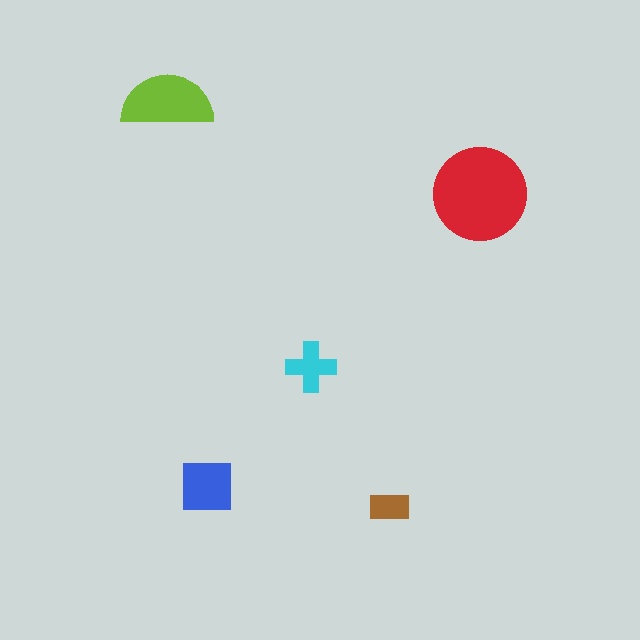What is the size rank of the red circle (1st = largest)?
1st.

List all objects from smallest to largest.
The brown rectangle, the cyan cross, the blue square, the lime semicircle, the red circle.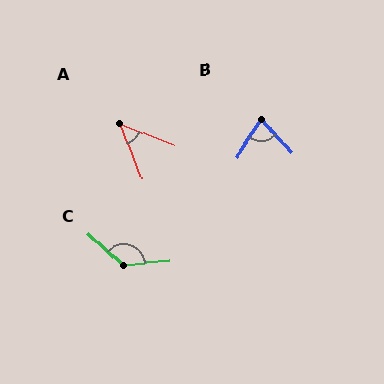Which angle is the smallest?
A, at approximately 47 degrees.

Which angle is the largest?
C, at approximately 133 degrees.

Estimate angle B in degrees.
Approximately 75 degrees.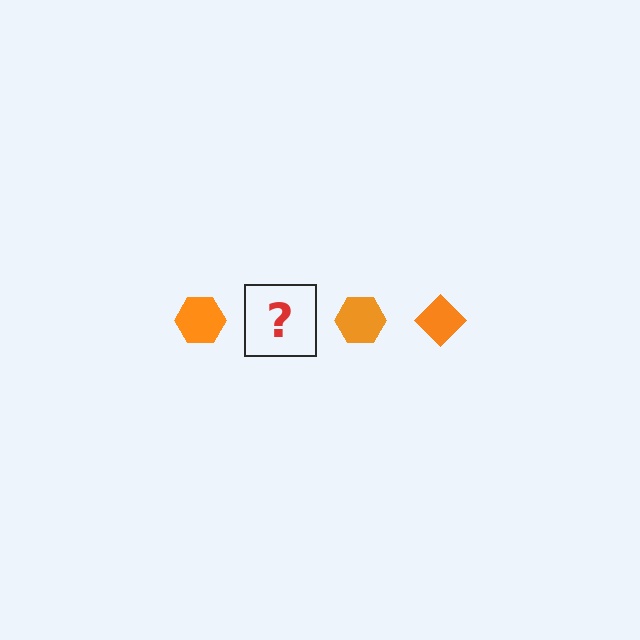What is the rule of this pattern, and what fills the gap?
The rule is that the pattern cycles through hexagon, diamond shapes in orange. The gap should be filled with an orange diamond.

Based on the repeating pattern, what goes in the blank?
The blank should be an orange diamond.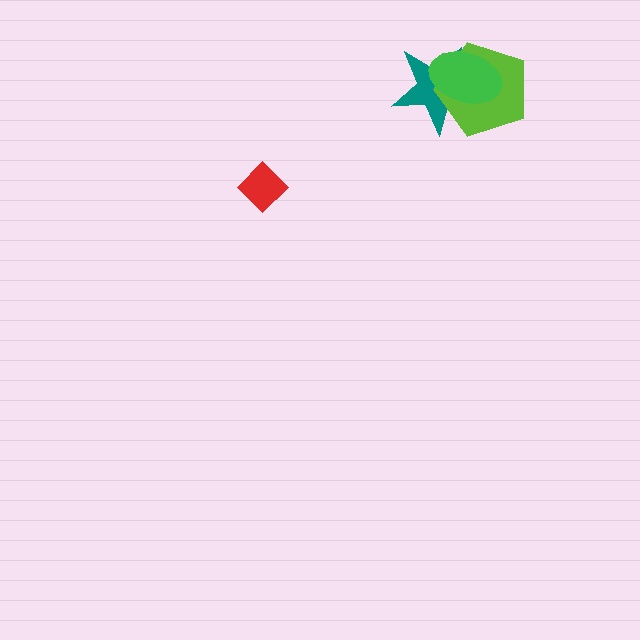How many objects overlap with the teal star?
2 objects overlap with the teal star.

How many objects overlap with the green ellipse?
2 objects overlap with the green ellipse.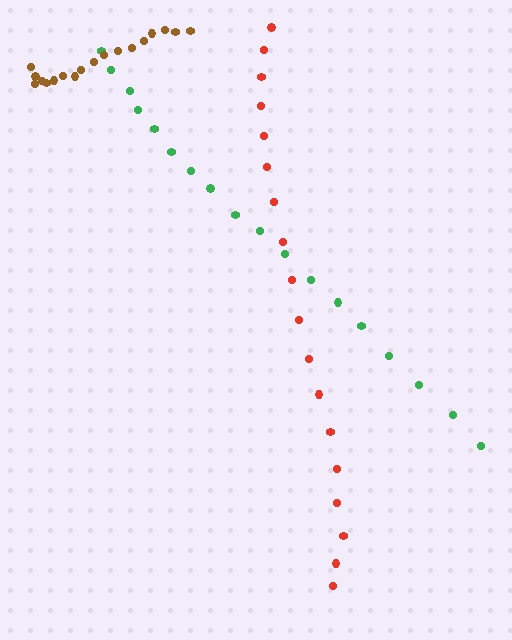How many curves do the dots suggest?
There are 3 distinct paths.